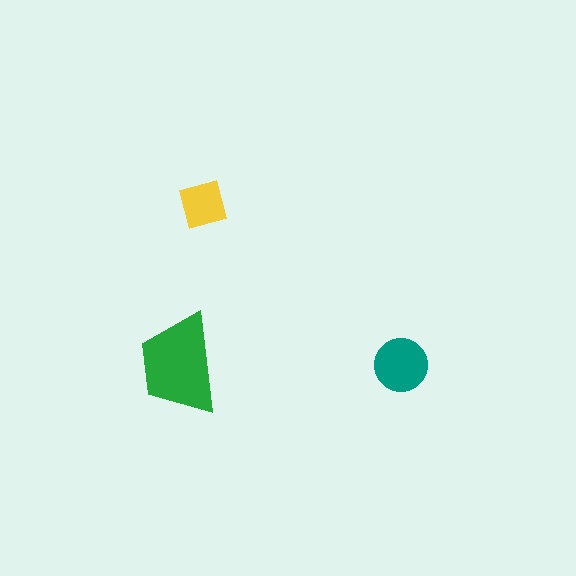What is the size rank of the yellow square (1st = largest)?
3rd.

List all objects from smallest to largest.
The yellow square, the teal circle, the green trapezoid.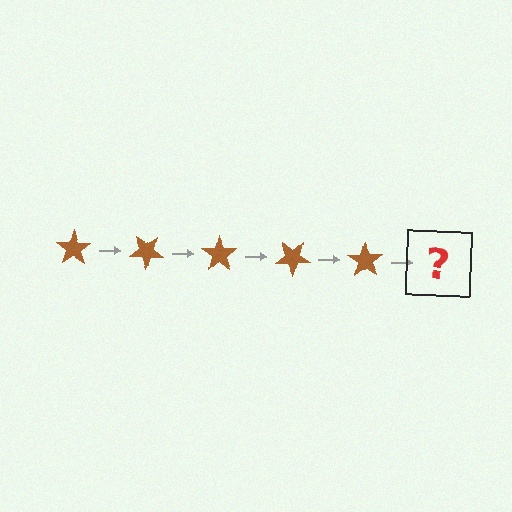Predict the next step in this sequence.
The next step is a brown star rotated 175 degrees.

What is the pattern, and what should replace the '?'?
The pattern is that the star rotates 35 degrees each step. The '?' should be a brown star rotated 175 degrees.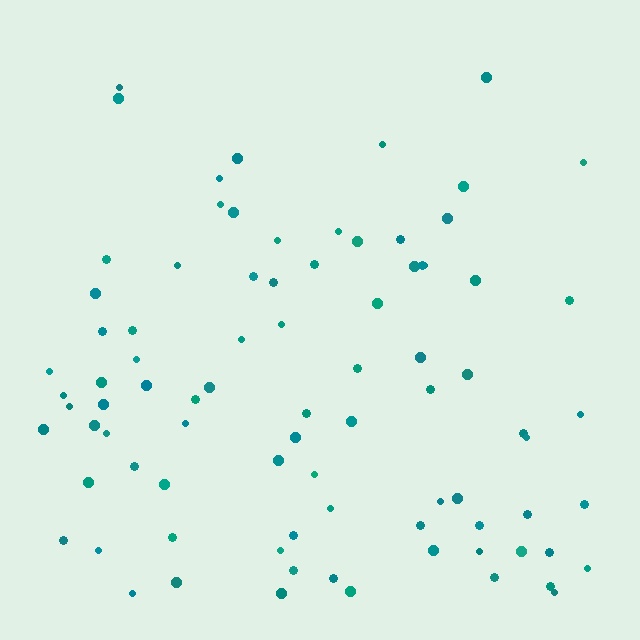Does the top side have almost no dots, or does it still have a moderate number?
Still a moderate number, just noticeably fewer than the bottom.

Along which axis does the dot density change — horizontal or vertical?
Vertical.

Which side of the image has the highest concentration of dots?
The bottom.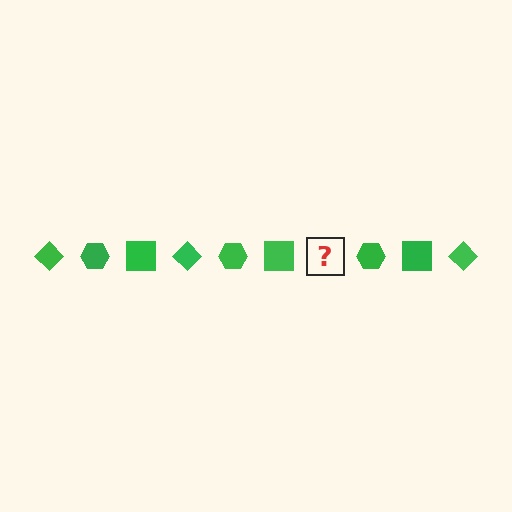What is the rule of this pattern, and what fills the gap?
The rule is that the pattern cycles through diamond, hexagon, square shapes in green. The gap should be filled with a green diamond.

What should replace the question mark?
The question mark should be replaced with a green diamond.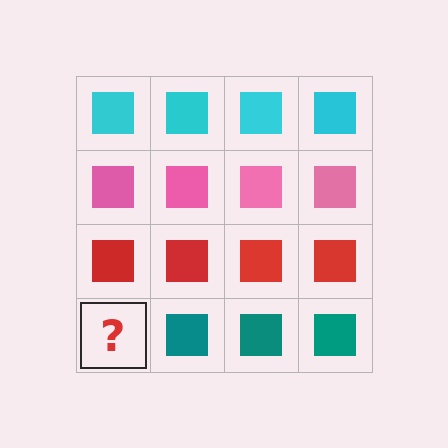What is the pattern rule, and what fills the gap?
The rule is that each row has a consistent color. The gap should be filled with a teal square.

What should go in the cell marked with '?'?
The missing cell should contain a teal square.